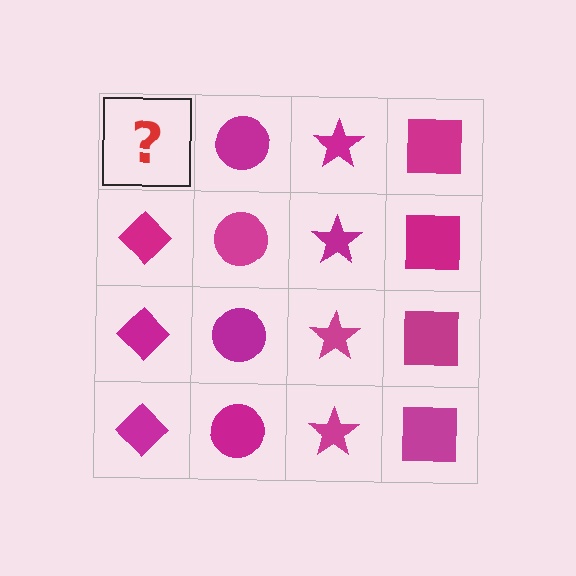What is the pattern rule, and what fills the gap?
The rule is that each column has a consistent shape. The gap should be filled with a magenta diamond.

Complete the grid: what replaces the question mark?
The question mark should be replaced with a magenta diamond.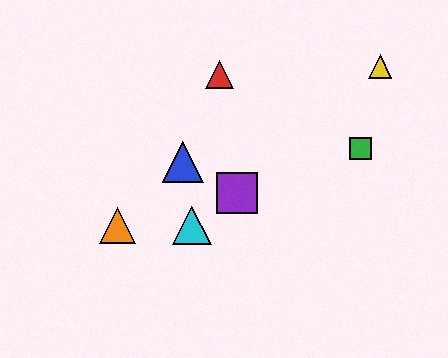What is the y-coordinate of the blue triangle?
The blue triangle is at y≈162.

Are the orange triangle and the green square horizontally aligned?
No, the orange triangle is at y≈226 and the green square is at y≈148.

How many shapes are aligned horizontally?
2 shapes (the orange triangle, the cyan triangle) are aligned horizontally.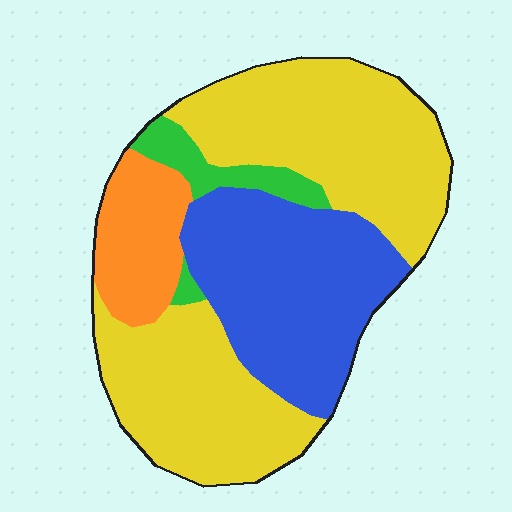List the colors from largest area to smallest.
From largest to smallest: yellow, blue, orange, green.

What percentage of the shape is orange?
Orange takes up about one eighth (1/8) of the shape.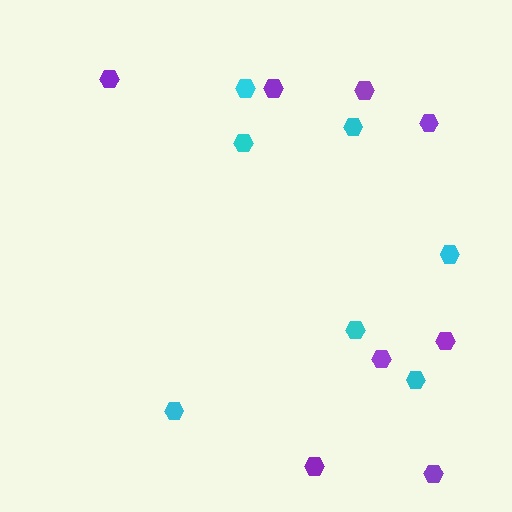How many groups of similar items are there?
There are 2 groups: one group of cyan hexagons (7) and one group of purple hexagons (8).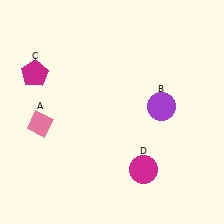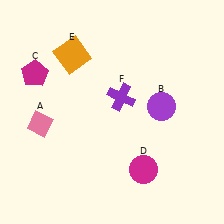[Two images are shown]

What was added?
An orange square (E), a purple cross (F) were added in Image 2.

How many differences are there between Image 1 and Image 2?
There are 2 differences between the two images.